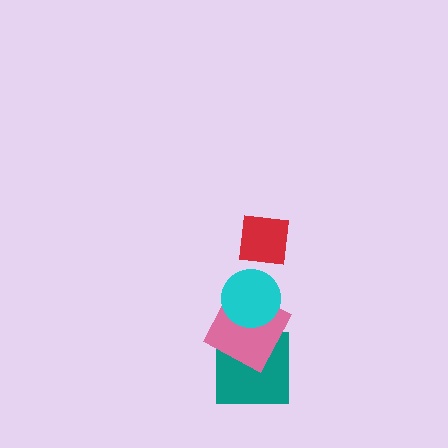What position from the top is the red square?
The red square is 1st from the top.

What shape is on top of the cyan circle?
The red square is on top of the cyan circle.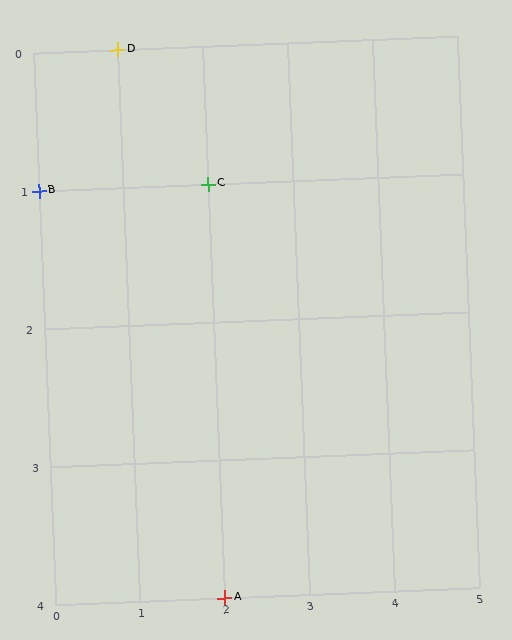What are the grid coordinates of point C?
Point C is at grid coordinates (2, 1).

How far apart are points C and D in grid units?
Points C and D are 1 column and 1 row apart (about 1.4 grid units diagonally).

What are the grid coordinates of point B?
Point B is at grid coordinates (0, 1).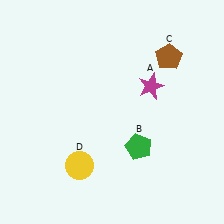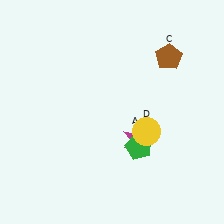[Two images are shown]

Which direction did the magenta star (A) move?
The magenta star (A) moved down.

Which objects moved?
The objects that moved are: the magenta star (A), the yellow circle (D).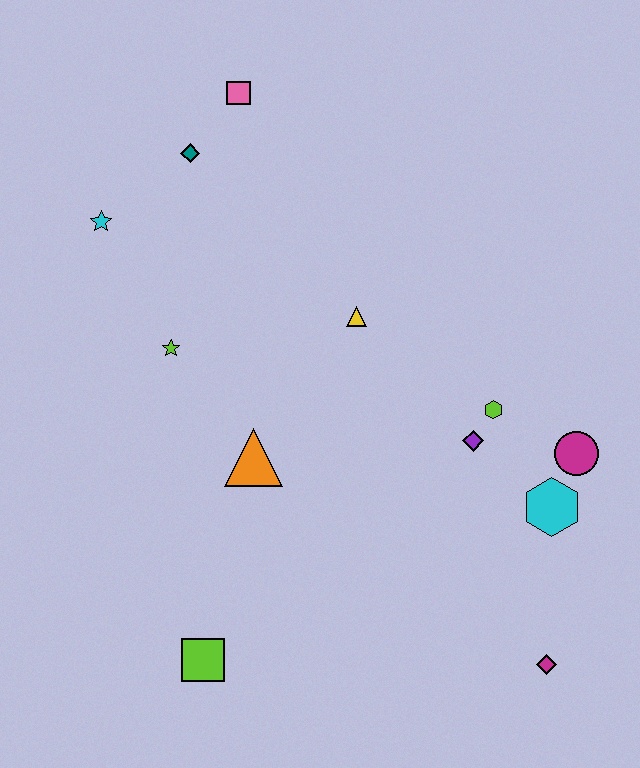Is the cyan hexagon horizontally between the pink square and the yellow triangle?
No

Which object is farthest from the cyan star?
The magenta diamond is farthest from the cyan star.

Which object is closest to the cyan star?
The teal diamond is closest to the cyan star.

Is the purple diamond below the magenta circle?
No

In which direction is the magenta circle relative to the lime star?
The magenta circle is to the right of the lime star.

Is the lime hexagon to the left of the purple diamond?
No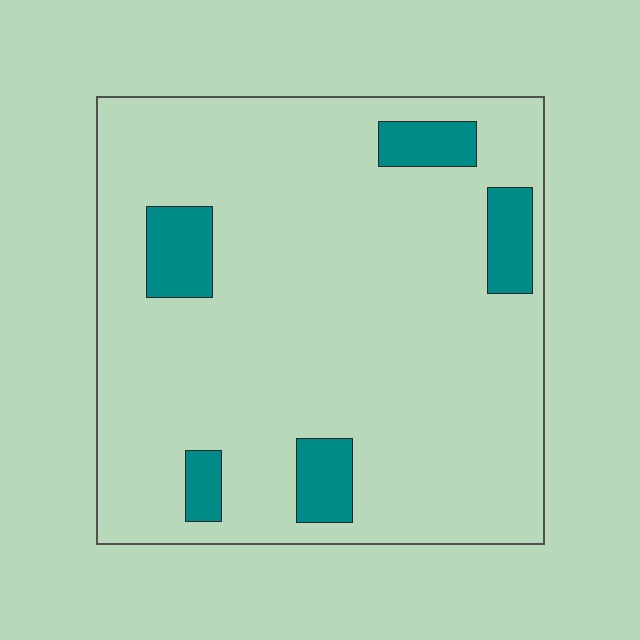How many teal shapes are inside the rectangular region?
5.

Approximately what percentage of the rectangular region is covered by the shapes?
Approximately 10%.